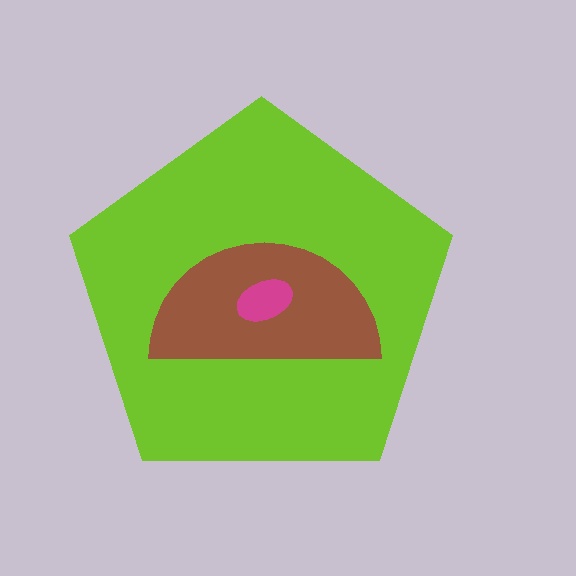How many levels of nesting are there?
3.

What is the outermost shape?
The lime pentagon.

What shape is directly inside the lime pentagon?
The brown semicircle.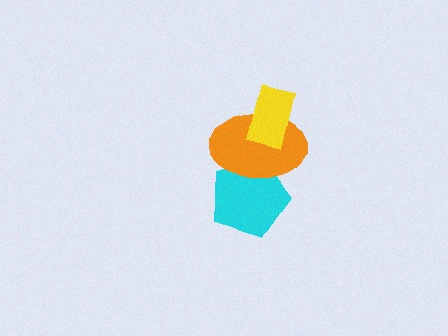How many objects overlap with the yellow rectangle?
1 object overlaps with the yellow rectangle.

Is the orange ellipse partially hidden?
Yes, it is partially covered by another shape.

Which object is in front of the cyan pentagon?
The orange ellipse is in front of the cyan pentagon.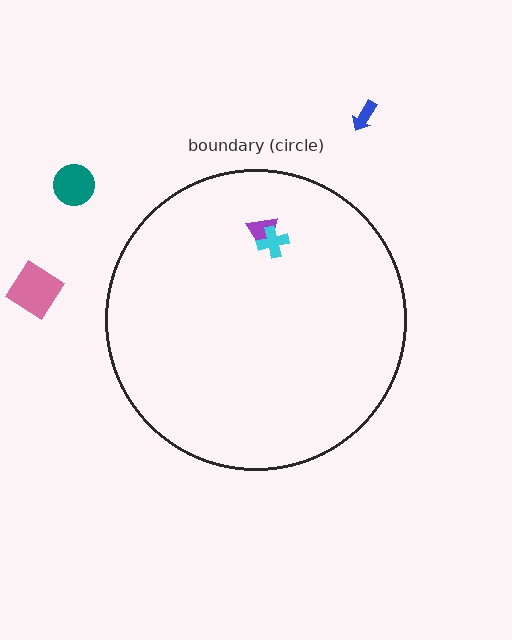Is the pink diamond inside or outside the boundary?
Outside.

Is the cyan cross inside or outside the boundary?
Inside.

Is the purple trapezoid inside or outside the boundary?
Inside.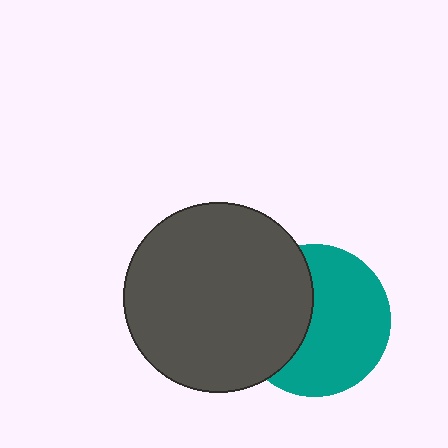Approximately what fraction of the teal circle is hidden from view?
Roughly 39% of the teal circle is hidden behind the dark gray circle.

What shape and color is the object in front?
The object in front is a dark gray circle.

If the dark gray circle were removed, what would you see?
You would see the complete teal circle.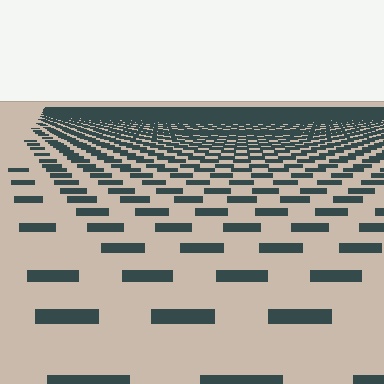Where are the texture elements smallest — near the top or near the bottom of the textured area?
Near the top.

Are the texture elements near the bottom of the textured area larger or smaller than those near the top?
Larger. Near the bottom, elements are closer to the viewer and appear at a bigger on-screen size.